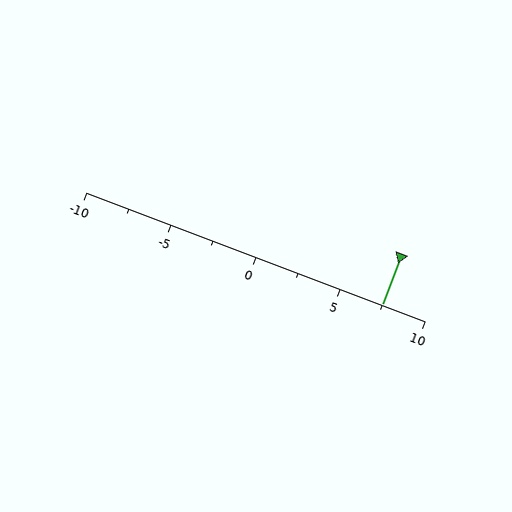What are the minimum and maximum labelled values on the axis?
The axis runs from -10 to 10.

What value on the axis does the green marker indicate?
The marker indicates approximately 7.5.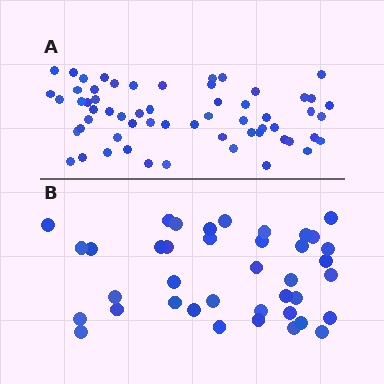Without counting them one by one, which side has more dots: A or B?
Region A (the top region) has more dots.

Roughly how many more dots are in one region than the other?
Region A has approximately 20 more dots than region B.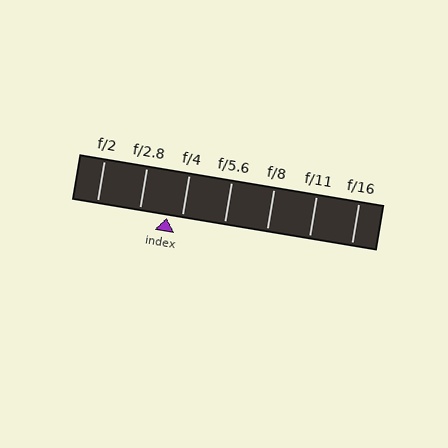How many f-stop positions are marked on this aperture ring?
There are 7 f-stop positions marked.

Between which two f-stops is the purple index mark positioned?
The index mark is between f/2.8 and f/4.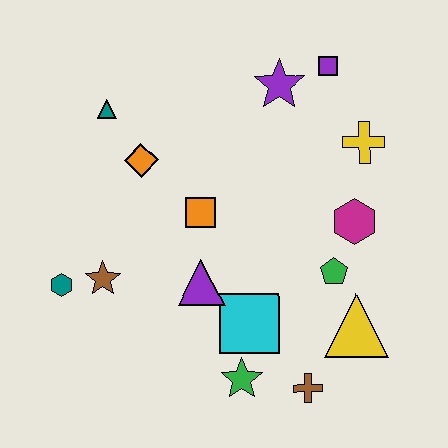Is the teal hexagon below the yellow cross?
Yes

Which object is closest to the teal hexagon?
The brown star is closest to the teal hexagon.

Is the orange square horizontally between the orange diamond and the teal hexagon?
No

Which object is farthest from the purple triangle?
The purple square is farthest from the purple triangle.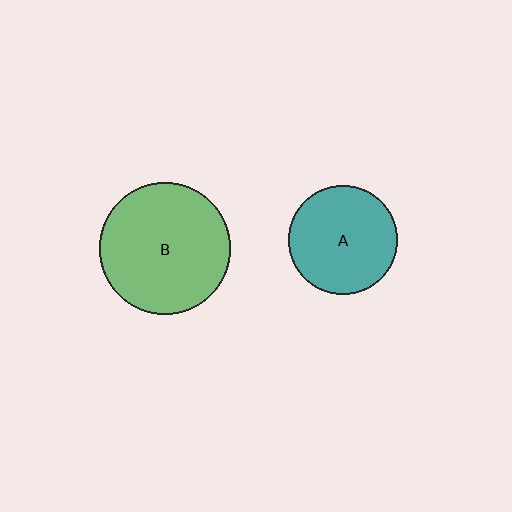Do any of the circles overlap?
No, none of the circles overlap.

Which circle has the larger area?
Circle B (green).